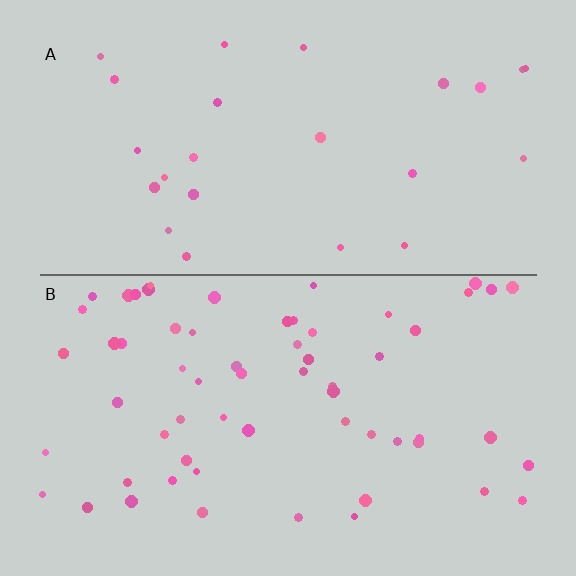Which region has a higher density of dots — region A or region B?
B (the bottom).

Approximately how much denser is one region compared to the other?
Approximately 2.5× — region B over region A.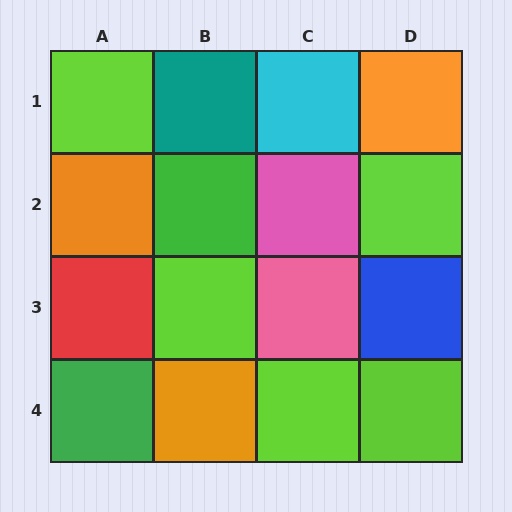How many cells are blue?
1 cell is blue.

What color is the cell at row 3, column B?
Lime.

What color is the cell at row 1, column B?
Teal.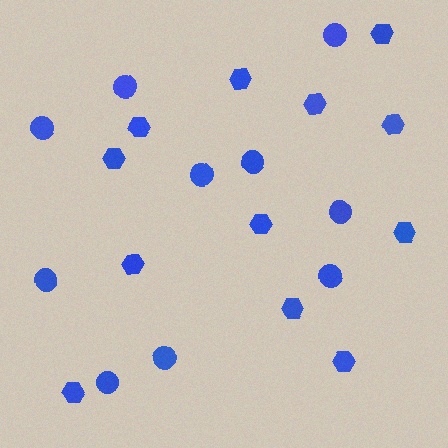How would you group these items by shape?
There are 2 groups: one group of circles (10) and one group of hexagons (12).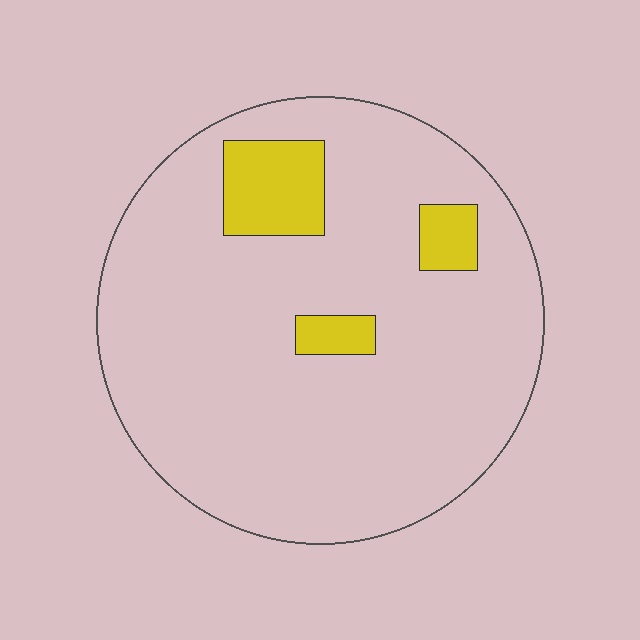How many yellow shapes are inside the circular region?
3.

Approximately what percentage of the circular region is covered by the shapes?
Approximately 10%.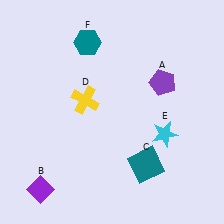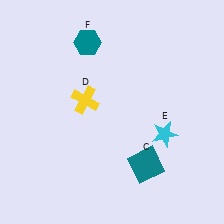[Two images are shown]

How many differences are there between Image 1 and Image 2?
There are 2 differences between the two images.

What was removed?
The purple pentagon (A), the purple diamond (B) were removed in Image 2.